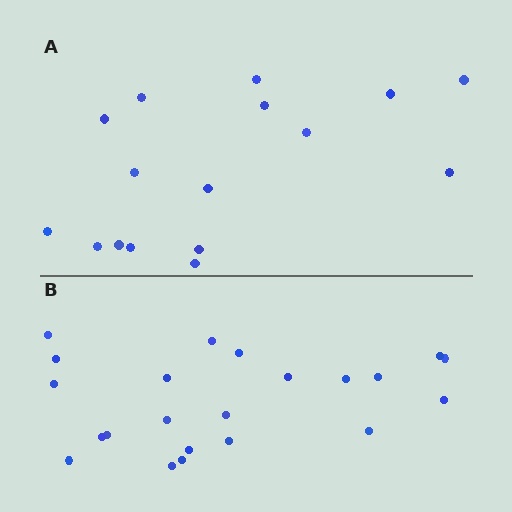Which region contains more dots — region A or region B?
Region B (the bottom region) has more dots.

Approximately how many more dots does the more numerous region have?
Region B has about 6 more dots than region A.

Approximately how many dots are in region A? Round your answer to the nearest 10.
About 20 dots. (The exact count is 16, which rounds to 20.)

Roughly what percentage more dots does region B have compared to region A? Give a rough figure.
About 40% more.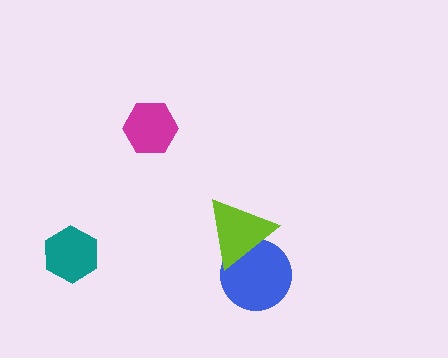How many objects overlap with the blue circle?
1 object overlaps with the blue circle.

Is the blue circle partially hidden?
Yes, it is partially covered by another shape.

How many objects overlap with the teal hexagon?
0 objects overlap with the teal hexagon.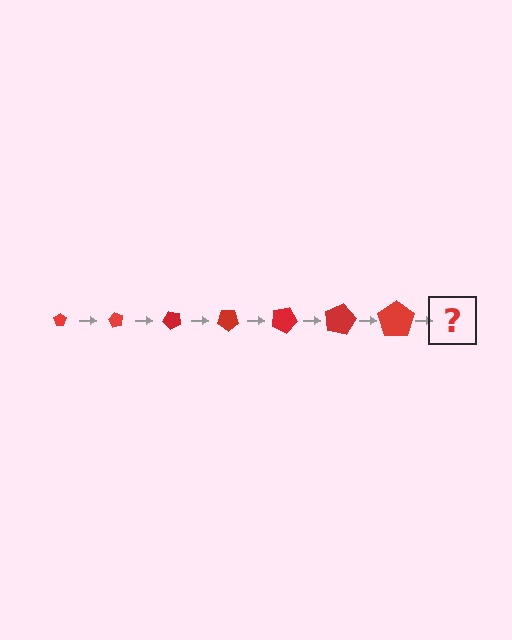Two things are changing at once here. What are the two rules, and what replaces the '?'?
The two rules are that the pentagon grows larger each step and it rotates 60 degrees each step. The '?' should be a pentagon, larger than the previous one and rotated 420 degrees from the start.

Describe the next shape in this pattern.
It should be a pentagon, larger than the previous one and rotated 420 degrees from the start.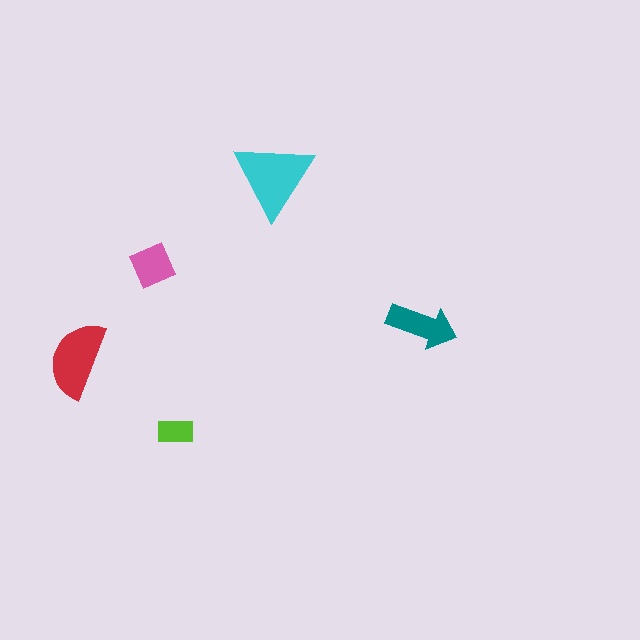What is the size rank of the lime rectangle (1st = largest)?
5th.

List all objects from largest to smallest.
The cyan triangle, the red semicircle, the teal arrow, the pink diamond, the lime rectangle.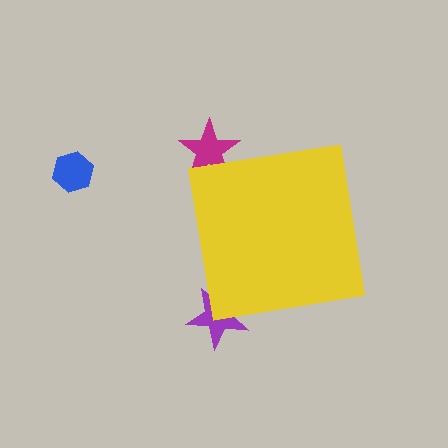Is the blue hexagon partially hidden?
No, the blue hexagon is fully visible.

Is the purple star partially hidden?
Yes, the purple star is partially hidden behind the yellow square.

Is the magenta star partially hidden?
Yes, the magenta star is partially hidden behind the yellow square.